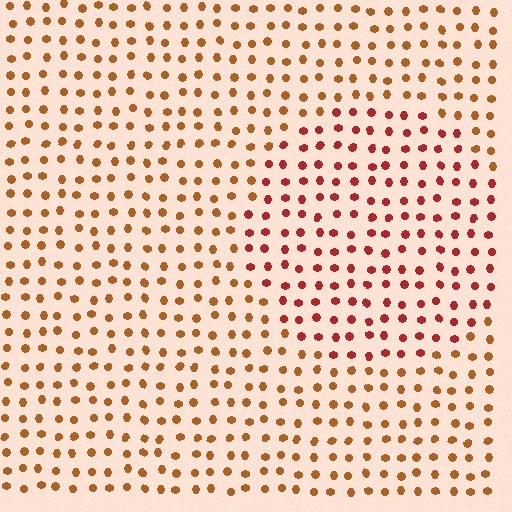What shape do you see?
I see a circle.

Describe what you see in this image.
The image is filled with small brown elements in a uniform arrangement. A circle-shaped region is visible where the elements are tinted to a slightly different hue, forming a subtle color boundary.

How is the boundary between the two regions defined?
The boundary is defined purely by a slight shift in hue (about 30 degrees). Spacing, size, and orientation are identical on both sides.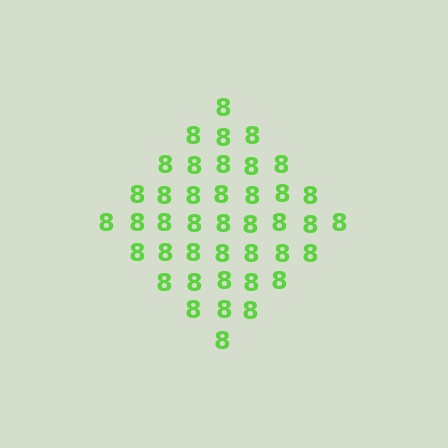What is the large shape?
The large shape is a diamond.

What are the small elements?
The small elements are digit 8's.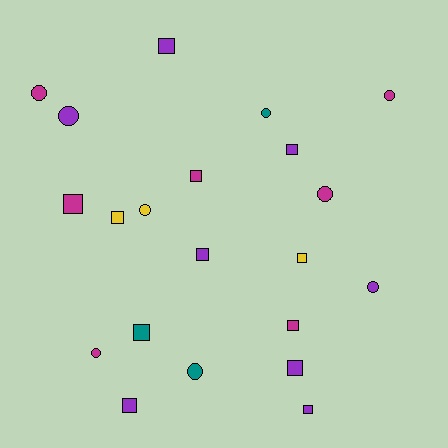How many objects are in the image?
There are 21 objects.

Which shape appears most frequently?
Square, with 12 objects.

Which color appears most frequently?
Purple, with 8 objects.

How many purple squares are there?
There are 6 purple squares.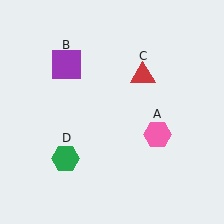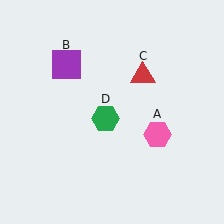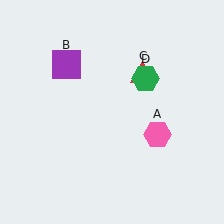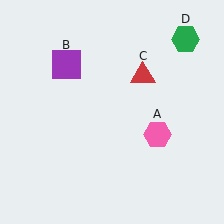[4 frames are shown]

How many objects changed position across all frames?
1 object changed position: green hexagon (object D).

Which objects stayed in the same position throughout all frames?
Pink hexagon (object A) and purple square (object B) and red triangle (object C) remained stationary.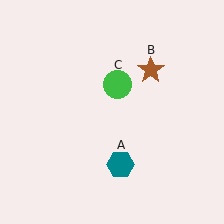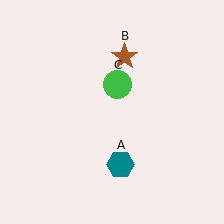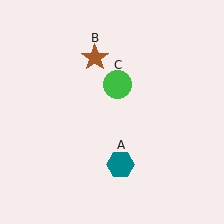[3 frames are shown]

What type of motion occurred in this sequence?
The brown star (object B) rotated counterclockwise around the center of the scene.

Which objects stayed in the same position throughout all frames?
Teal hexagon (object A) and green circle (object C) remained stationary.